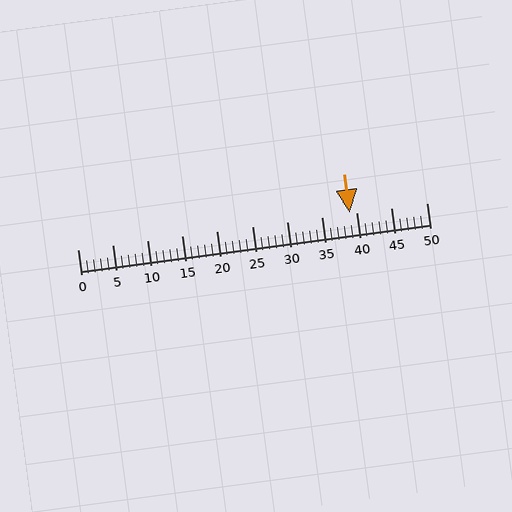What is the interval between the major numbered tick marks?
The major tick marks are spaced 5 units apart.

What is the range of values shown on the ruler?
The ruler shows values from 0 to 50.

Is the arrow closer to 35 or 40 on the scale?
The arrow is closer to 40.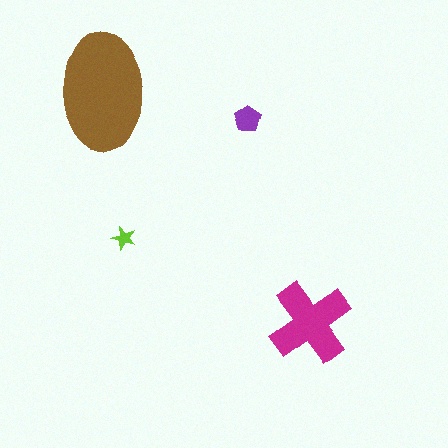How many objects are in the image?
There are 4 objects in the image.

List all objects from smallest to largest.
The lime star, the purple pentagon, the magenta cross, the brown ellipse.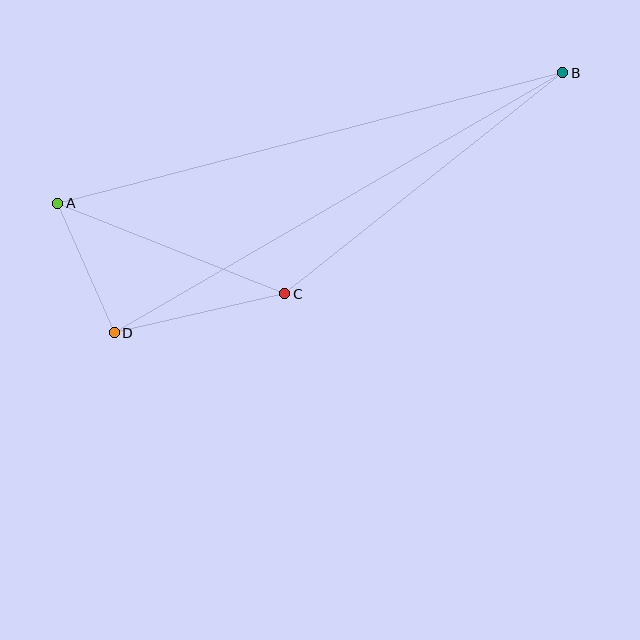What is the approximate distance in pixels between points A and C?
The distance between A and C is approximately 244 pixels.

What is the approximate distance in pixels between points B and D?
The distance between B and D is approximately 518 pixels.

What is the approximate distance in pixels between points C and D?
The distance between C and D is approximately 175 pixels.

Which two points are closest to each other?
Points A and D are closest to each other.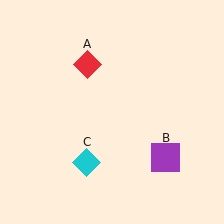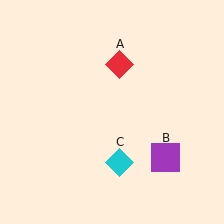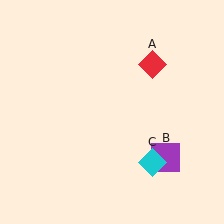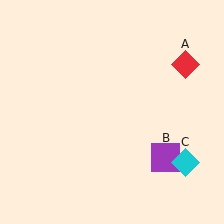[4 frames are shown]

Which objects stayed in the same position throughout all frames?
Purple square (object B) remained stationary.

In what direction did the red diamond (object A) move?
The red diamond (object A) moved right.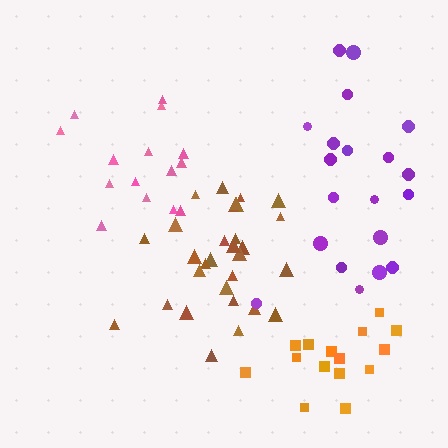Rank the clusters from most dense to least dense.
brown, orange, pink, purple.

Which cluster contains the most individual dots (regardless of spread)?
Brown (30).